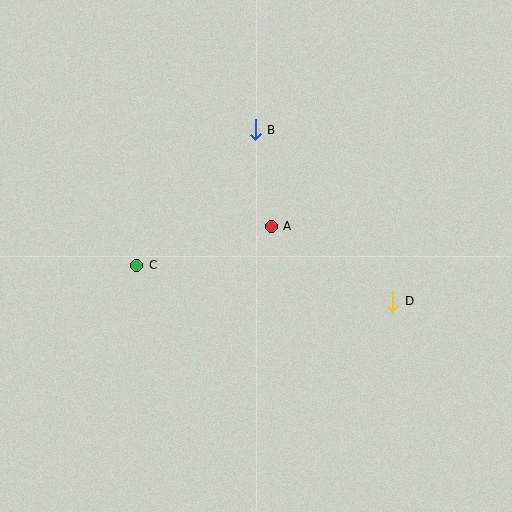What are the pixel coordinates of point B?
Point B is at (255, 130).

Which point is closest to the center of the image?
Point A at (271, 226) is closest to the center.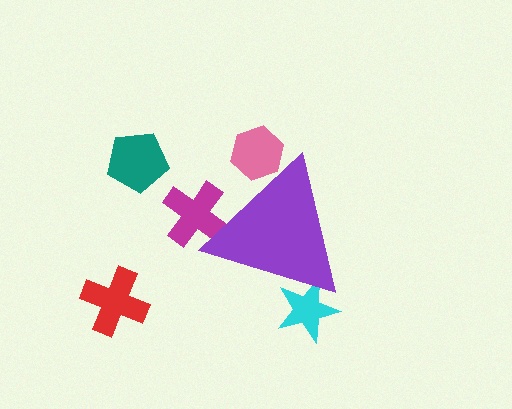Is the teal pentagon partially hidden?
No, the teal pentagon is fully visible.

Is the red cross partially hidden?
No, the red cross is fully visible.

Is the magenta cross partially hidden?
Yes, the magenta cross is partially hidden behind the purple triangle.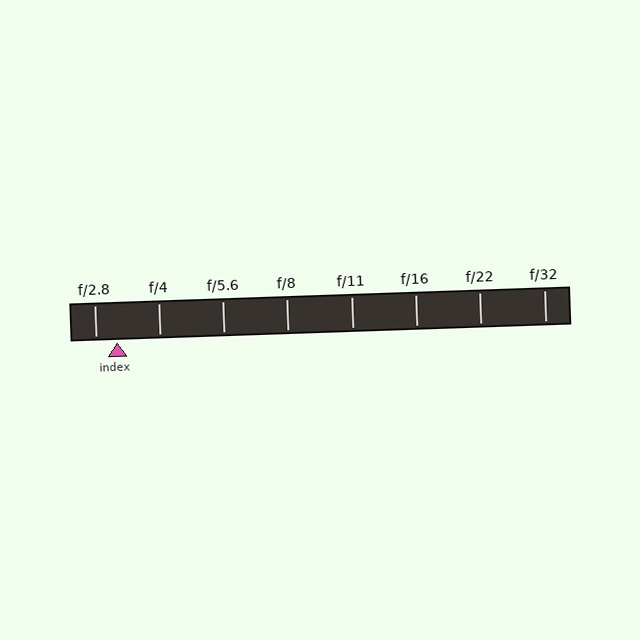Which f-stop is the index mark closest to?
The index mark is closest to f/2.8.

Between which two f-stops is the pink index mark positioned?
The index mark is between f/2.8 and f/4.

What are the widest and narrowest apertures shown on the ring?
The widest aperture shown is f/2.8 and the narrowest is f/32.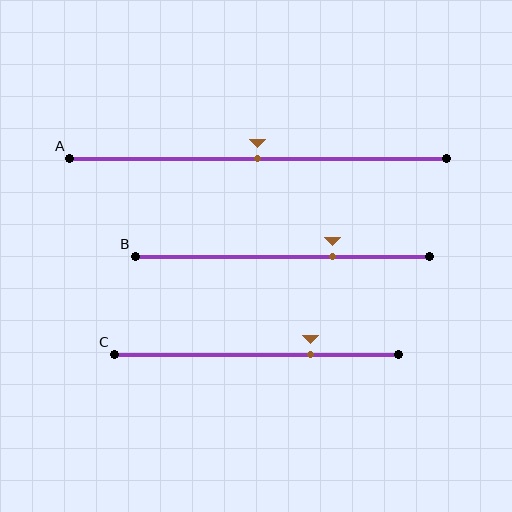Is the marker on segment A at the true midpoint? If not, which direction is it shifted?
Yes, the marker on segment A is at the true midpoint.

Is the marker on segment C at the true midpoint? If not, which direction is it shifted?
No, the marker on segment C is shifted to the right by about 19% of the segment length.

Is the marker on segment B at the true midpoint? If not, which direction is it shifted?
No, the marker on segment B is shifted to the right by about 17% of the segment length.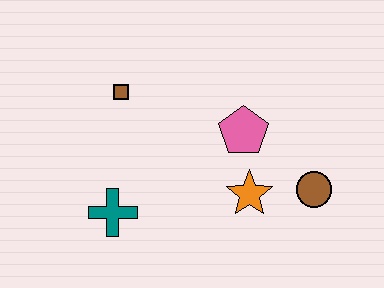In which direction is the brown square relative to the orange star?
The brown square is to the left of the orange star.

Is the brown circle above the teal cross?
Yes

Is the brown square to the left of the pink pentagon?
Yes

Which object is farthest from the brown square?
The brown circle is farthest from the brown square.